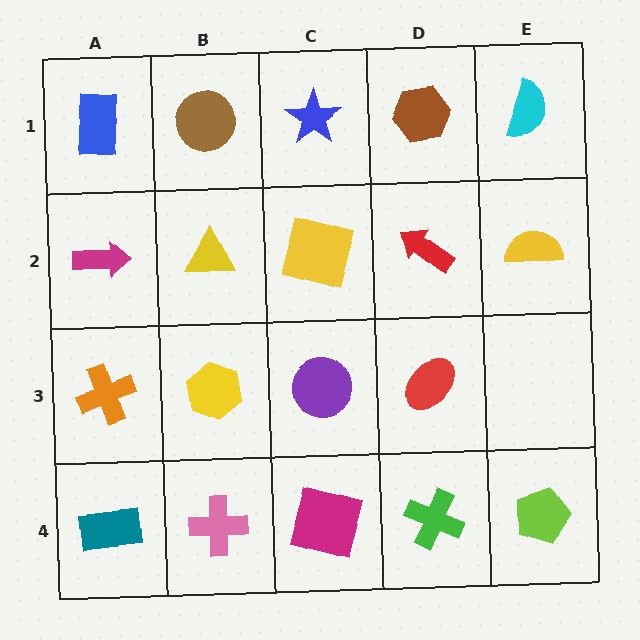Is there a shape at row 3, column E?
No, that cell is empty.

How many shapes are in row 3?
4 shapes.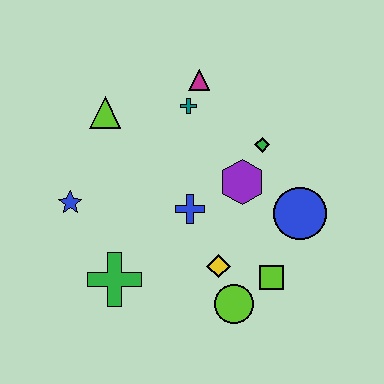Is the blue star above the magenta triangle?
No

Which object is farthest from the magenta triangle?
The lime circle is farthest from the magenta triangle.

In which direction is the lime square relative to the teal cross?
The lime square is below the teal cross.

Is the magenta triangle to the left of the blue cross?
No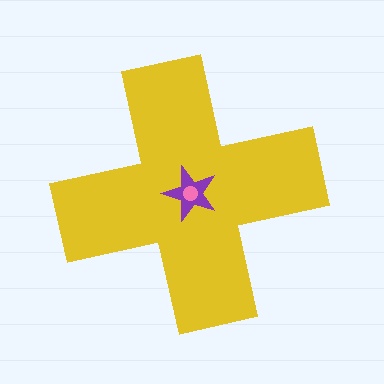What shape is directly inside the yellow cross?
The purple star.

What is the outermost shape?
The yellow cross.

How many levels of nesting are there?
3.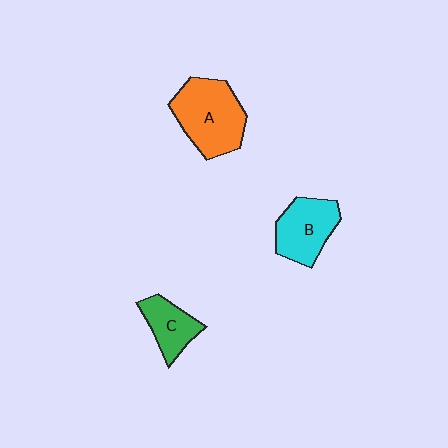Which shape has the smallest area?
Shape C (green).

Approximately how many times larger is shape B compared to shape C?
Approximately 1.4 times.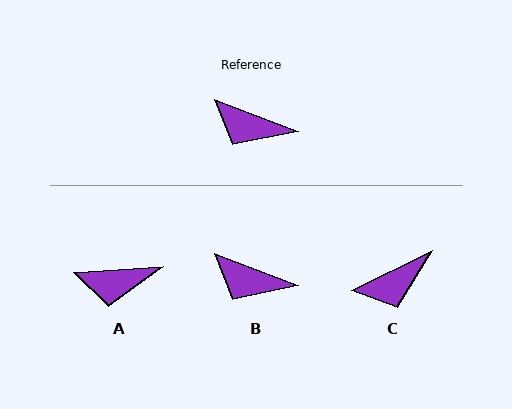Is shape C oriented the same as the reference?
No, it is off by about 47 degrees.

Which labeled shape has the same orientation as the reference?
B.